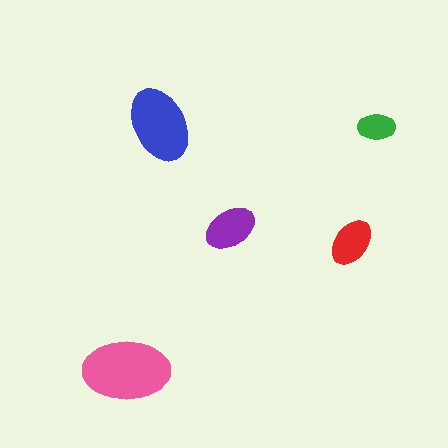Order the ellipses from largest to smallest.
the pink one, the blue one, the purple one, the red one, the green one.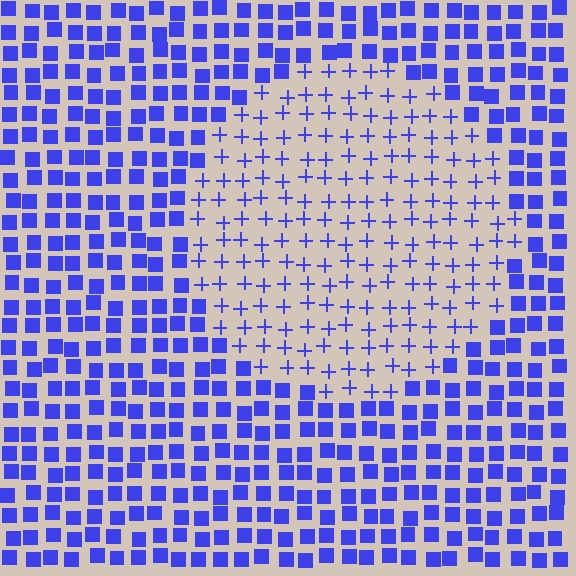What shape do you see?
I see a circle.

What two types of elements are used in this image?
The image uses plus signs inside the circle region and squares outside it.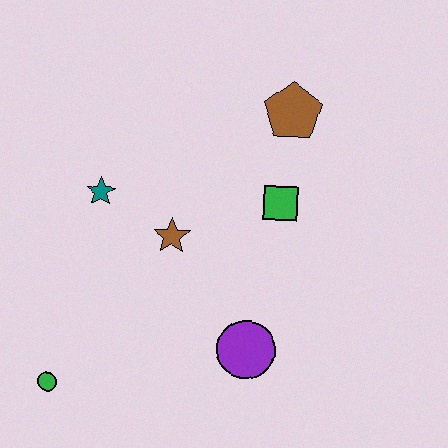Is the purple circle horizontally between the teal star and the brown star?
No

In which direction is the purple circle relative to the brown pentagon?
The purple circle is below the brown pentagon.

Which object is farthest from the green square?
The green circle is farthest from the green square.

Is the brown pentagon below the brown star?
No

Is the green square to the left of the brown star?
No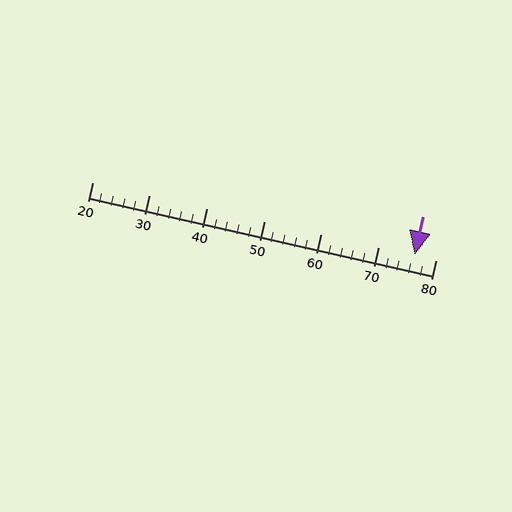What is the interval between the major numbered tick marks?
The major tick marks are spaced 10 units apart.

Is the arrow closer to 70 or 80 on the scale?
The arrow is closer to 80.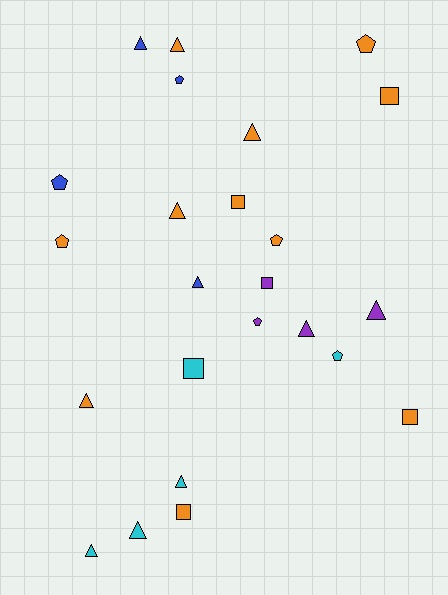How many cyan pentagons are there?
There is 1 cyan pentagon.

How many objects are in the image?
There are 24 objects.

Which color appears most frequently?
Orange, with 11 objects.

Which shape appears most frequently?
Triangle, with 11 objects.